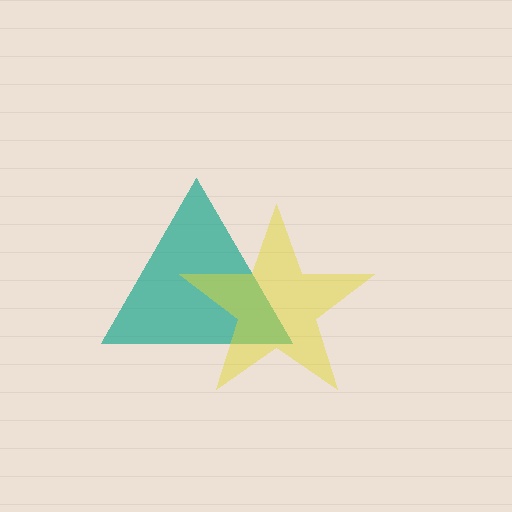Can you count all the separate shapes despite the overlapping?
Yes, there are 2 separate shapes.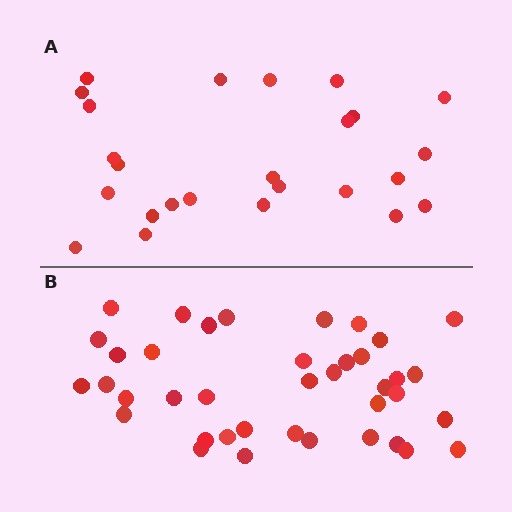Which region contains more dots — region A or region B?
Region B (the bottom region) has more dots.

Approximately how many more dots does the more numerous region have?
Region B has approximately 15 more dots than region A.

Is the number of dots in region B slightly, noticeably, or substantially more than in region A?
Region B has substantially more. The ratio is roughly 1.6 to 1.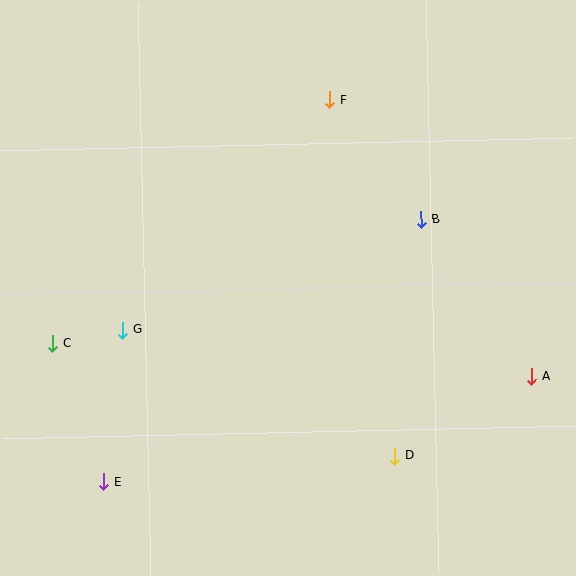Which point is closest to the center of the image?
Point B at (421, 219) is closest to the center.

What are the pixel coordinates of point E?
Point E is at (104, 482).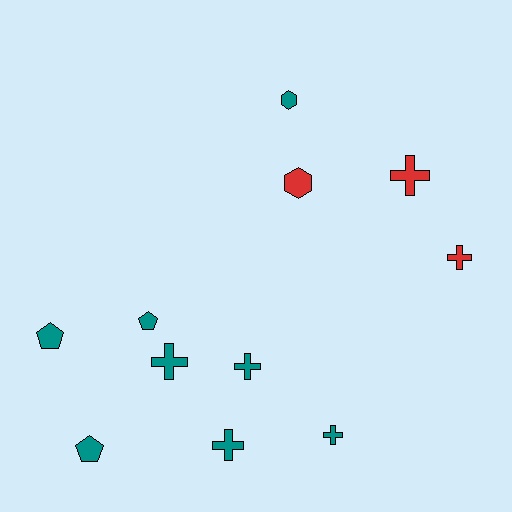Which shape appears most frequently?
Cross, with 6 objects.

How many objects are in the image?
There are 11 objects.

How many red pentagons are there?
There are no red pentagons.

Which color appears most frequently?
Teal, with 8 objects.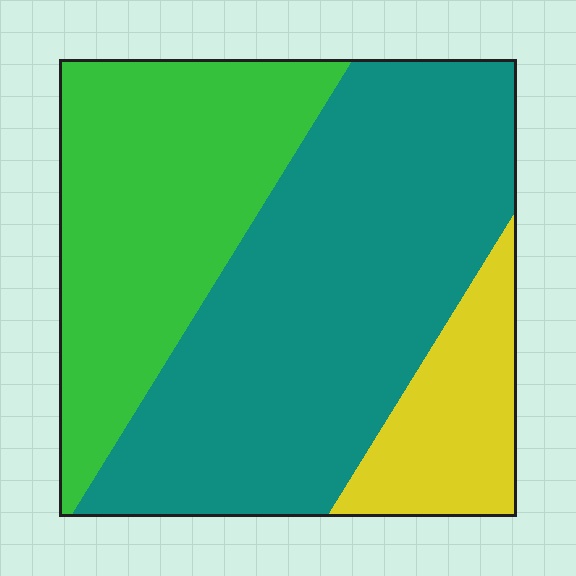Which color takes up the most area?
Teal, at roughly 55%.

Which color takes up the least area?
Yellow, at roughly 15%.